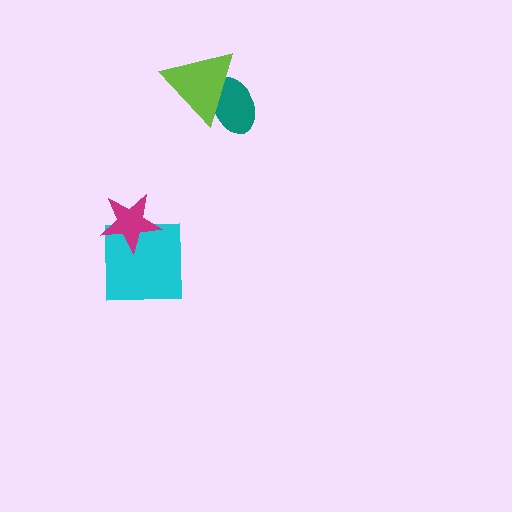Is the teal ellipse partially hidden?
Yes, it is partially covered by another shape.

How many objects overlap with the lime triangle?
1 object overlaps with the lime triangle.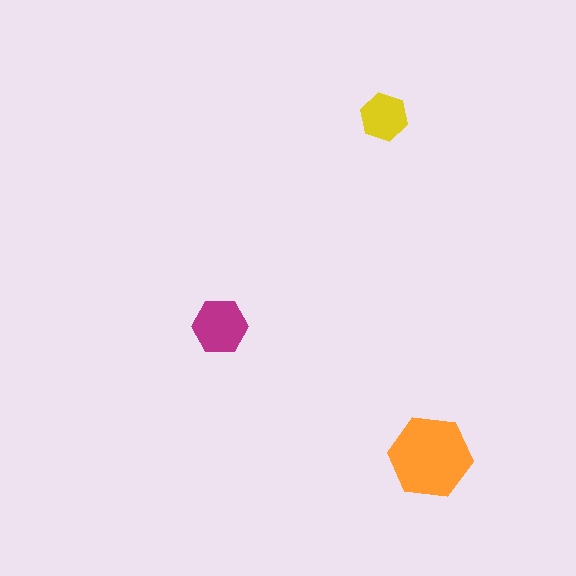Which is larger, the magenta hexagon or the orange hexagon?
The orange one.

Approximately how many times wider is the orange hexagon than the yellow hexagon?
About 1.5 times wider.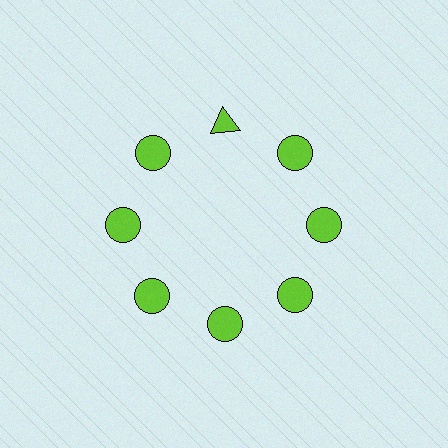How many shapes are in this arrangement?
There are 8 shapes arranged in a ring pattern.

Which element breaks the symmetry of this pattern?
The lime triangle at roughly the 12 o'clock position breaks the symmetry. All other shapes are lime circles.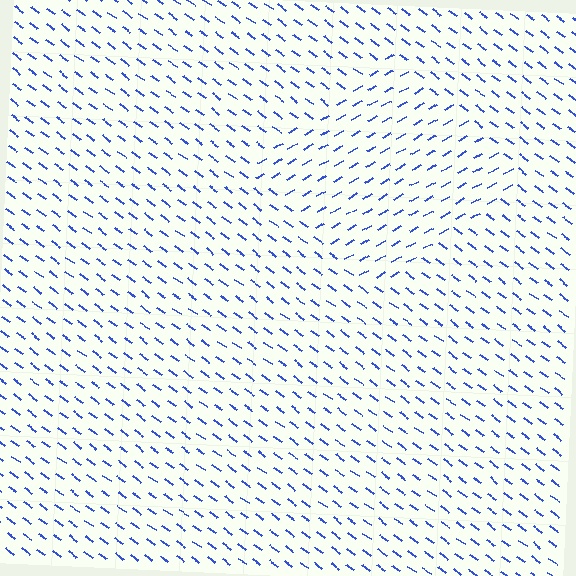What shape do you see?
I see a diamond.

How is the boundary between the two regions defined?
The boundary is defined purely by a change in line orientation (approximately 66 degrees difference). All lines are the same color and thickness.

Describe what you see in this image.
The image is filled with small blue line segments. A diamond region in the image has lines oriented differently from the surrounding lines, creating a visible texture boundary.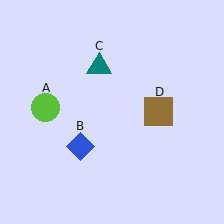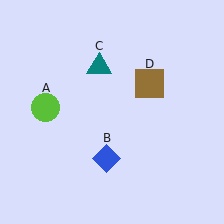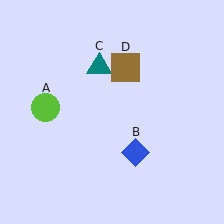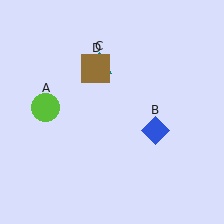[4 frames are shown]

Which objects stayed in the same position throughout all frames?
Lime circle (object A) and teal triangle (object C) remained stationary.